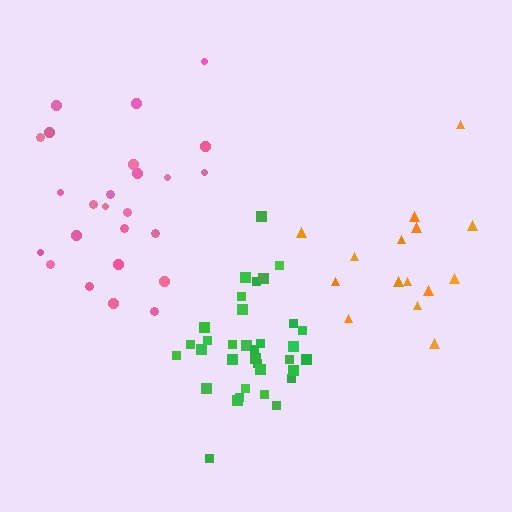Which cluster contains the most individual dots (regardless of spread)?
Green (34).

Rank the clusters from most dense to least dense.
green, pink, orange.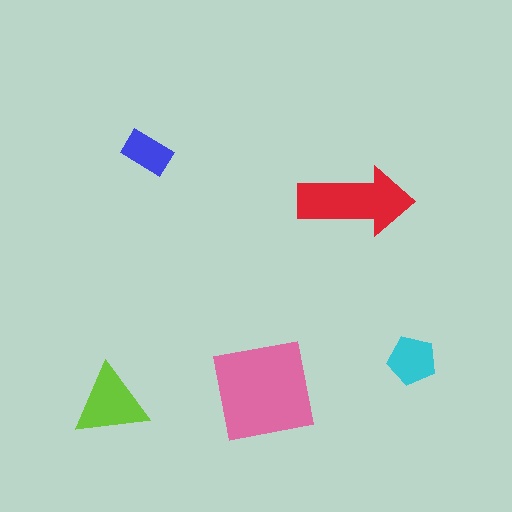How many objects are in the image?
There are 5 objects in the image.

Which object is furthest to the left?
The lime triangle is leftmost.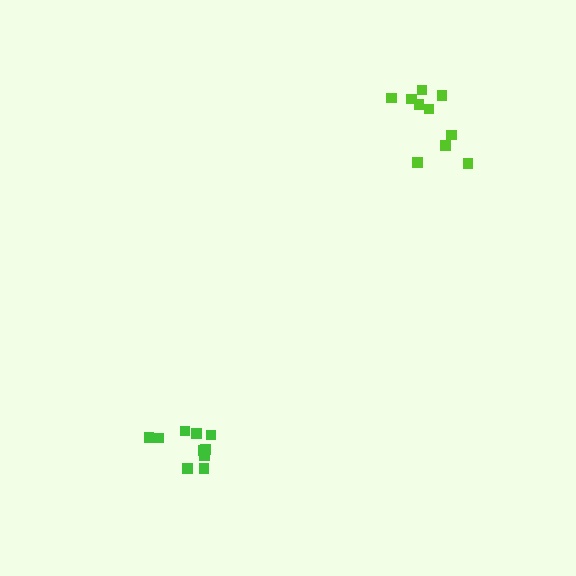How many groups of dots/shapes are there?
There are 2 groups.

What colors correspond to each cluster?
The clusters are colored: green, lime.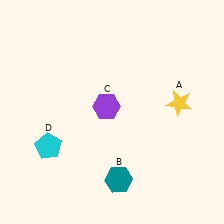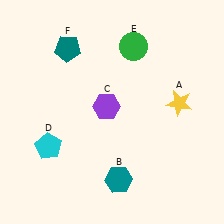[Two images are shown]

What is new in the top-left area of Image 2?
A teal pentagon (F) was added in the top-left area of Image 2.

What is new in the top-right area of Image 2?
A green circle (E) was added in the top-right area of Image 2.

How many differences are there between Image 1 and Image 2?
There are 2 differences between the two images.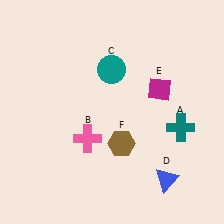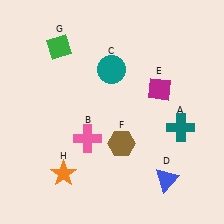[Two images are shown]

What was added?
A green diamond (G), an orange star (H) were added in Image 2.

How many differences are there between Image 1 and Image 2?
There are 2 differences between the two images.